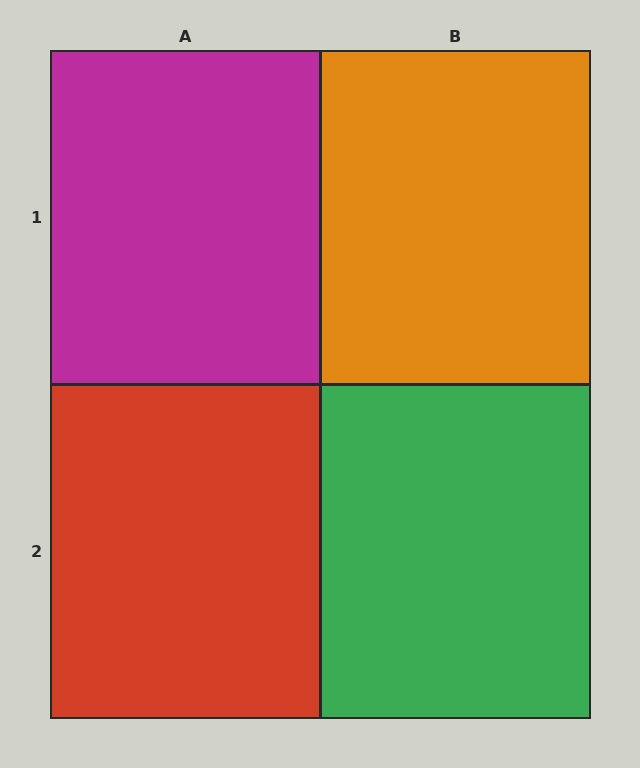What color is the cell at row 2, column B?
Green.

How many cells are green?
1 cell is green.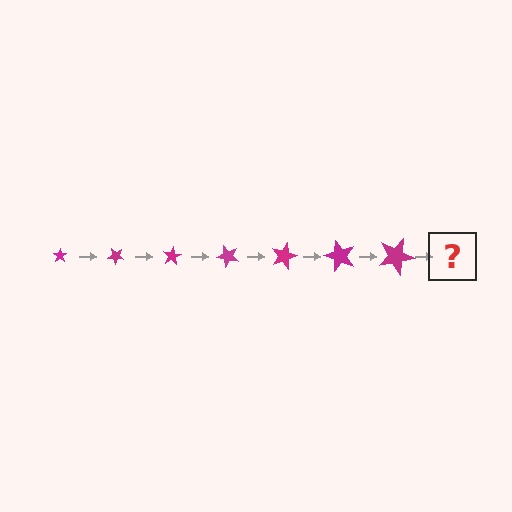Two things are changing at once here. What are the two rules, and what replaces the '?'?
The two rules are that the star grows larger each step and it rotates 40 degrees each step. The '?' should be a star, larger than the previous one and rotated 280 degrees from the start.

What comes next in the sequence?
The next element should be a star, larger than the previous one and rotated 280 degrees from the start.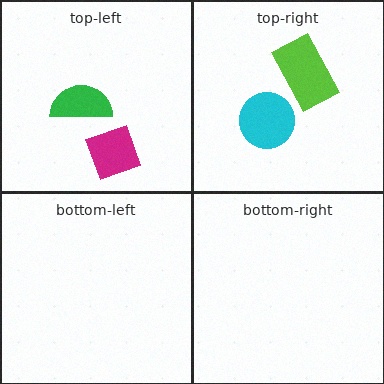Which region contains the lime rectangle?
The top-right region.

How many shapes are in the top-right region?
2.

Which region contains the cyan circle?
The top-right region.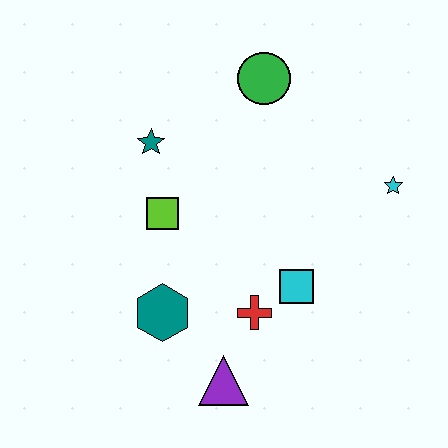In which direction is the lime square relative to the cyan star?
The lime square is to the left of the cyan star.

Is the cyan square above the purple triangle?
Yes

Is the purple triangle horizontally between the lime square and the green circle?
Yes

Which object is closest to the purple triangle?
The red cross is closest to the purple triangle.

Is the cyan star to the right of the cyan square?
Yes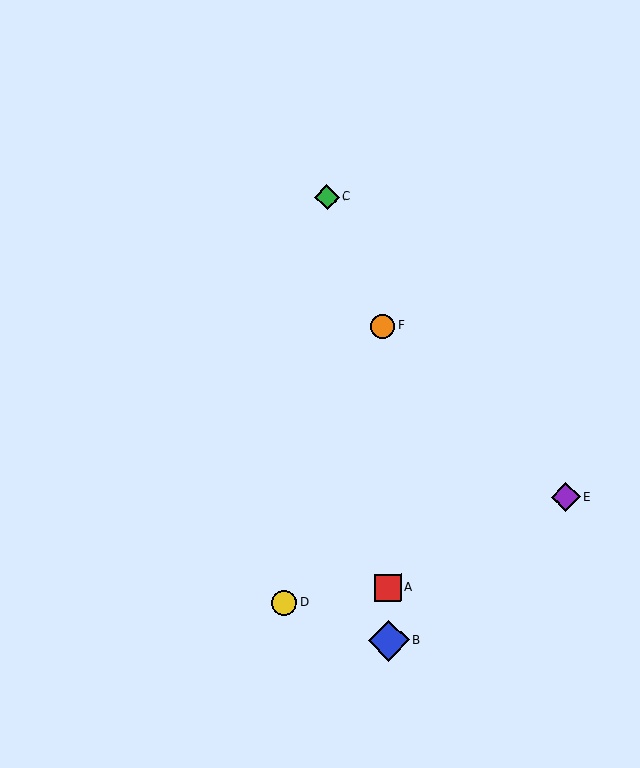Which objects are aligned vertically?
Objects A, B, F are aligned vertically.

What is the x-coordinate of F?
Object F is at x≈383.